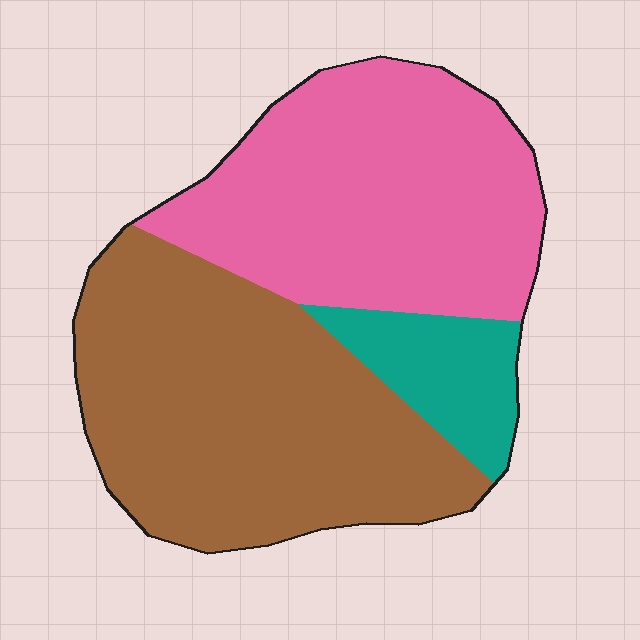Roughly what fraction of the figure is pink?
Pink takes up about two fifths (2/5) of the figure.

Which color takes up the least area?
Teal, at roughly 10%.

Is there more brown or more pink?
Brown.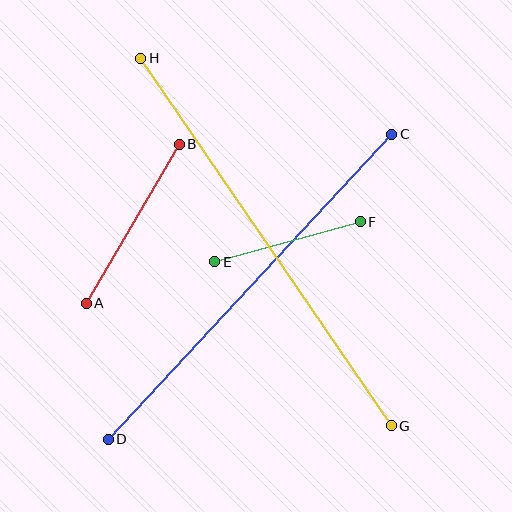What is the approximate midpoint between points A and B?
The midpoint is at approximately (133, 224) pixels.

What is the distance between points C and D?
The distance is approximately 416 pixels.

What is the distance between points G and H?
The distance is approximately 445 pixels.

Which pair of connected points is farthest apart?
Points G and H are farthest apart.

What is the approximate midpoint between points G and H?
The midpoint is at approximately (266, 242) pixels.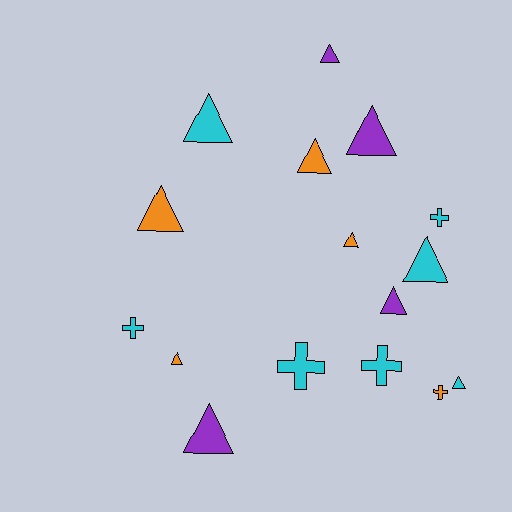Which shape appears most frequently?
Triangle, with 11 objects.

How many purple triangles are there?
There are 4 purple triangles.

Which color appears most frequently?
Cyan, with 7 objects.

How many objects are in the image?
There are 16 objects.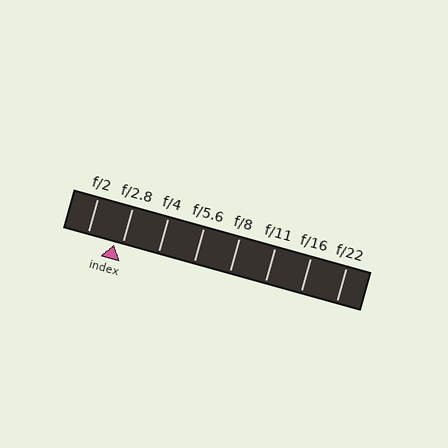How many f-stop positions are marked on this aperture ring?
There are 8 f-stop positions marked.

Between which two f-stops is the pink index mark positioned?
The index mark is between f/2 and f/2.8.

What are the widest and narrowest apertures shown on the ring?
The widest aperture shown is f/2 and the narrowest is f/22.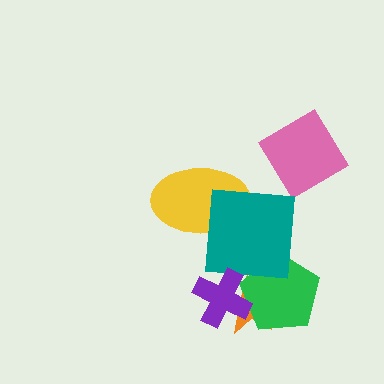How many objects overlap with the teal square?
2 objects overlap with the teal square.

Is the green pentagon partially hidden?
Yes, it is partially covered by another shape.